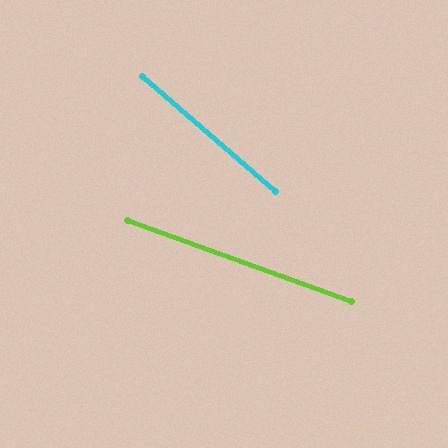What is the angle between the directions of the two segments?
Approximately 21 degrees.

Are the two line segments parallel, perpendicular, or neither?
Neither parallel nor perpendicular — they differ by about 21°.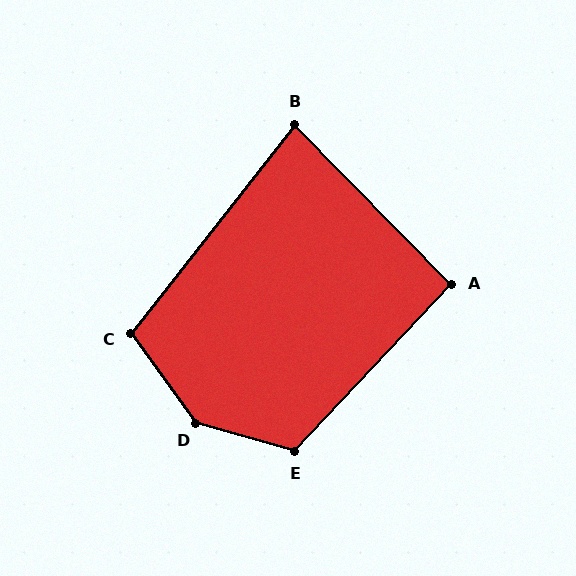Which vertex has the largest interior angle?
D, at approximately 142 degrees.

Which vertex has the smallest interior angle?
B, at approximately 83 degrees.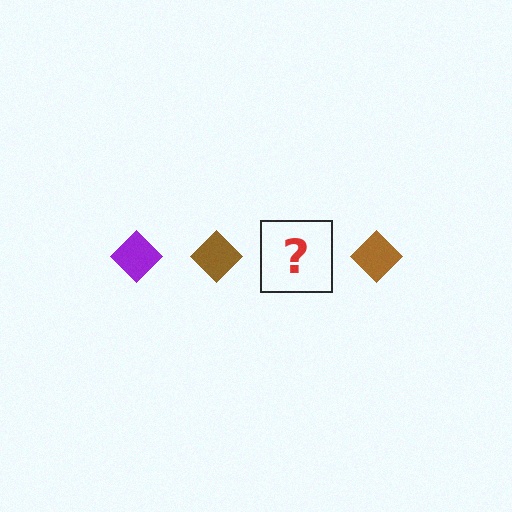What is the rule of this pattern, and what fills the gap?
The rule is that the pattern cycles through purple, brown diamonds. The gap should be filled with a purple diamond.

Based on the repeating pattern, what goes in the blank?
The blank should be a purple diamond.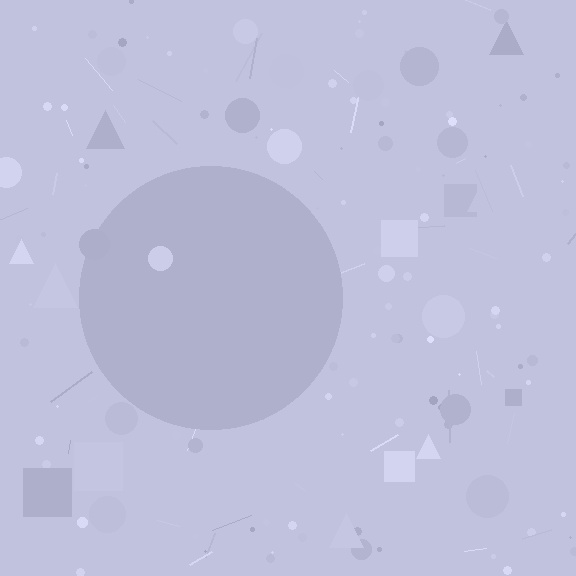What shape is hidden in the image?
A circle is hidden in the image.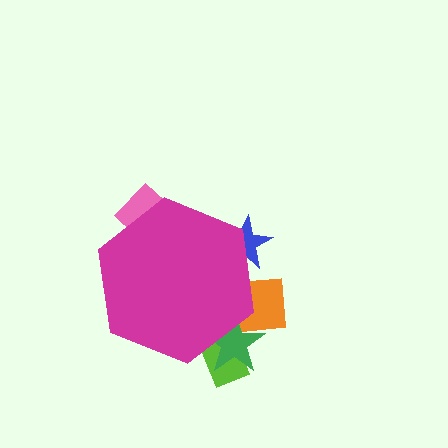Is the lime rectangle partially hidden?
Yes, the lime rectangle is partially hidden behind the magenta hexagon.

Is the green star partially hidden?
Yes, the green star is partially hidden behind the magenta hexagon.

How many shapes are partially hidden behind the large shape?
5 shapes are partially hidden.